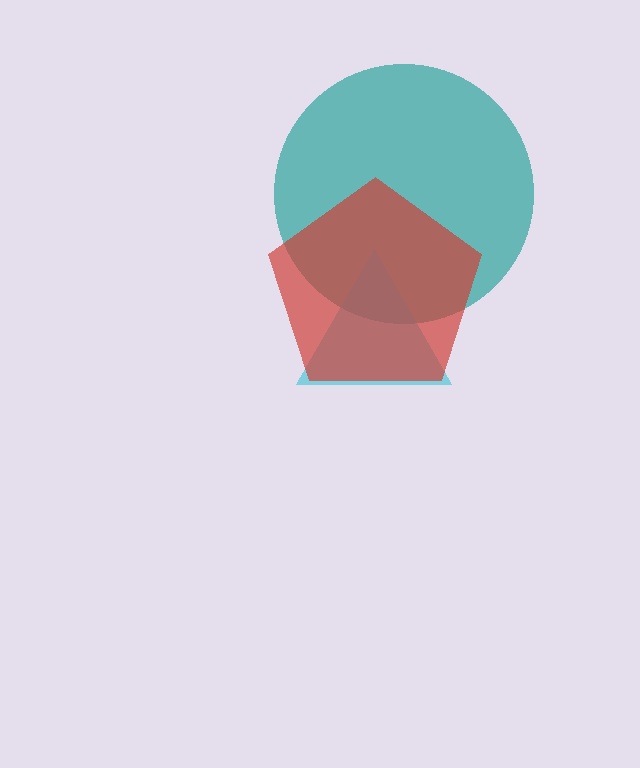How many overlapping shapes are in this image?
There are 3 overlapping shapes in the image.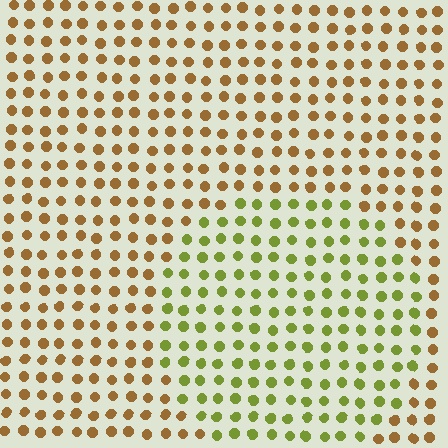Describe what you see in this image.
The image is filled with small brown elements in a uniform arrangement. A circle-shaped region is visible where the elements are tinted to a slightly different hue, forming a subtle color boundary.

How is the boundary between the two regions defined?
The boundary is defined purely by a slight shift in hue (about 47 degrees). Spacing, size, and orientation are identical on both sides.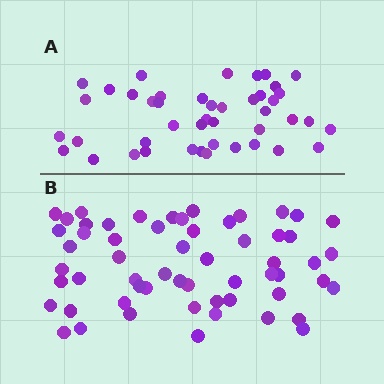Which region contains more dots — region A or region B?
Region B (the bottom region) has more dots.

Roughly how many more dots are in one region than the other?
Region B has approximately 15 more dots than region A.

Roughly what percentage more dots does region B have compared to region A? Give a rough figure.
About 30% more.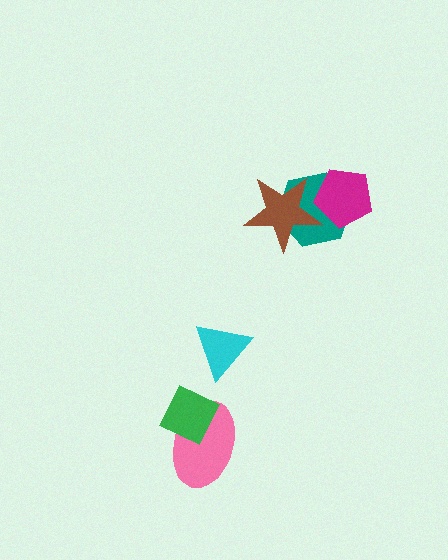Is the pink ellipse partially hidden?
Yes, it is partially covered by another shape.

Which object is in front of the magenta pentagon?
The brown star is in front of the magenta pentagon.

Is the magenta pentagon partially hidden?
Yes, it is partially covered by another shape.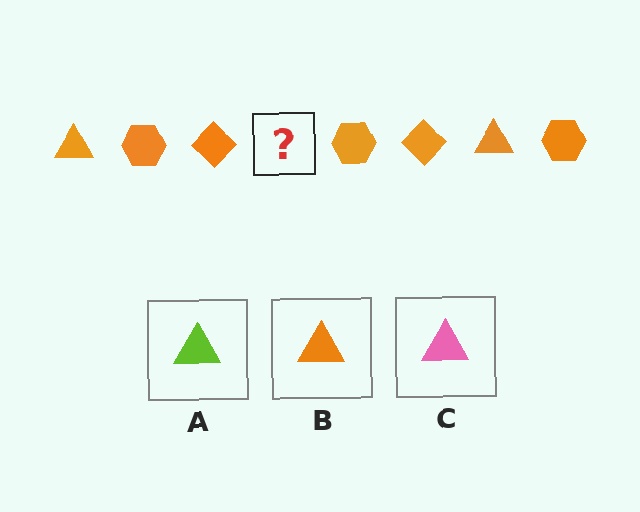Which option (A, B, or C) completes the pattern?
B.